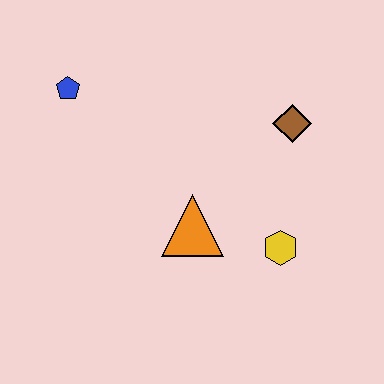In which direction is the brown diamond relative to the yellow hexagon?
The brown diamond is above the yellow hexagon.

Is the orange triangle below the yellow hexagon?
No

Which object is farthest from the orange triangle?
The blue pentagon is farthest from the orange triangle.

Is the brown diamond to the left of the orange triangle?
No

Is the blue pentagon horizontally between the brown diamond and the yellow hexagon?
No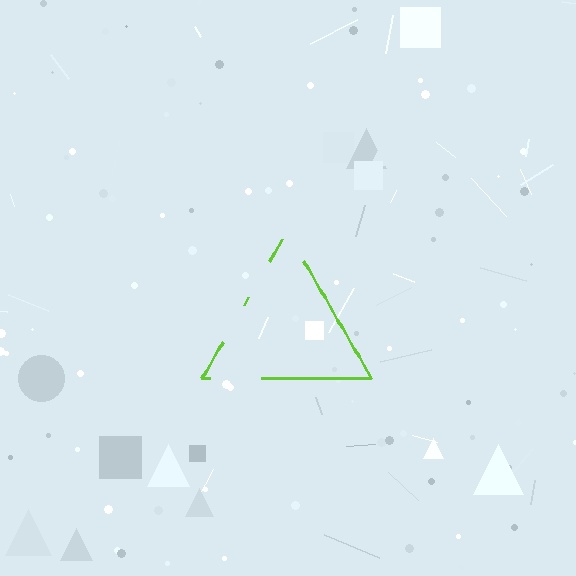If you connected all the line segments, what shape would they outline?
They would outline a triangle.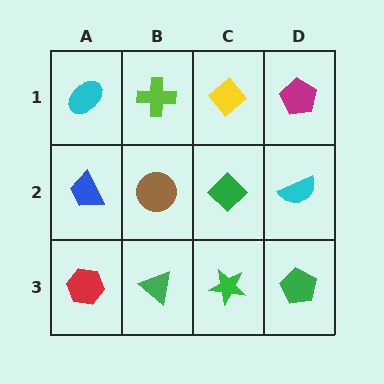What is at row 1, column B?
A lime cross.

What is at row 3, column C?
A green star.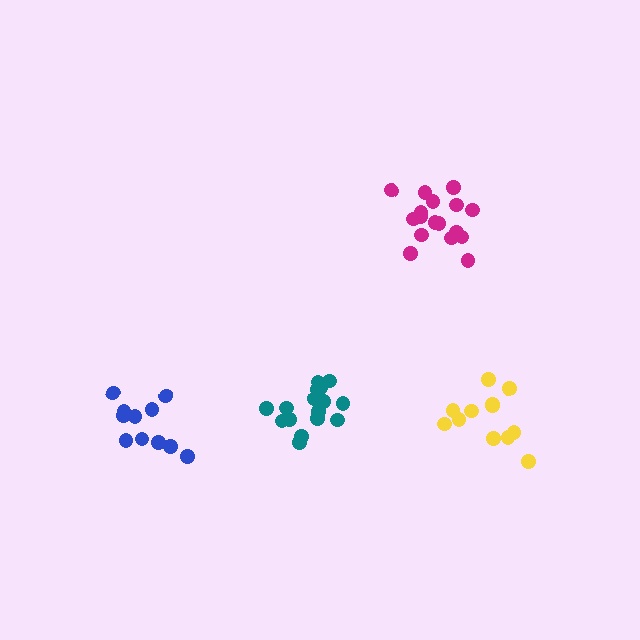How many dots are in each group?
Group 1: 17 dots, Group 2: 12 dots, Group 3: 11 dots, Group 4: 16 dots (56 total).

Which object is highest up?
The magenta cluster is topmost.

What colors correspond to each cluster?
The clusters are colored: magenta, yellow, blue, teal.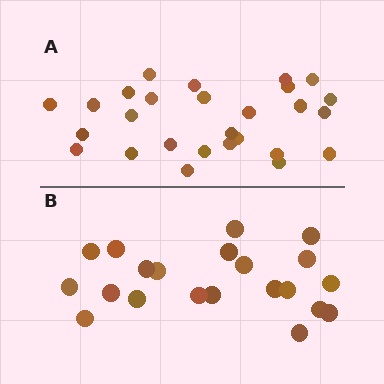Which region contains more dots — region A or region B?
Region A (the top region) has more dots.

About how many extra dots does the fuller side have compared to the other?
Region A has about 6 more dots than region B.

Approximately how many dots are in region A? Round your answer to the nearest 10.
About 30 dots. (The exact count is 27, which rounds to 30.)